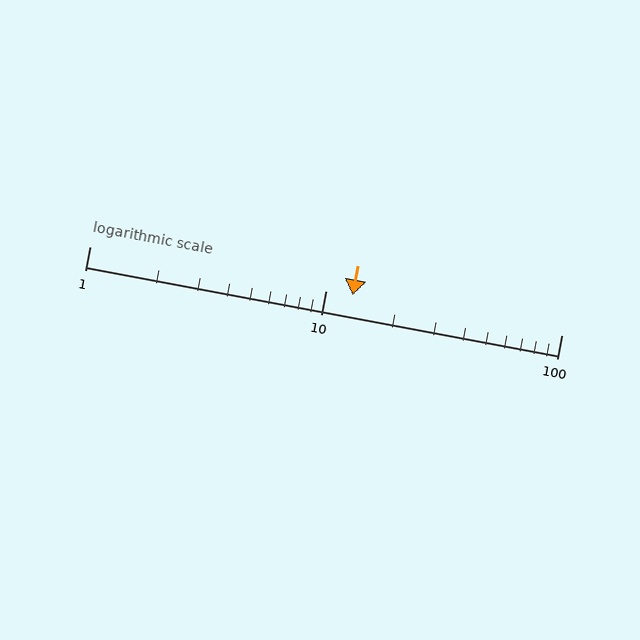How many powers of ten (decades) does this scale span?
The scale spans 2 decades, from 1 to 100.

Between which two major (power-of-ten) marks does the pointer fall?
The pointer is between 10 and 100.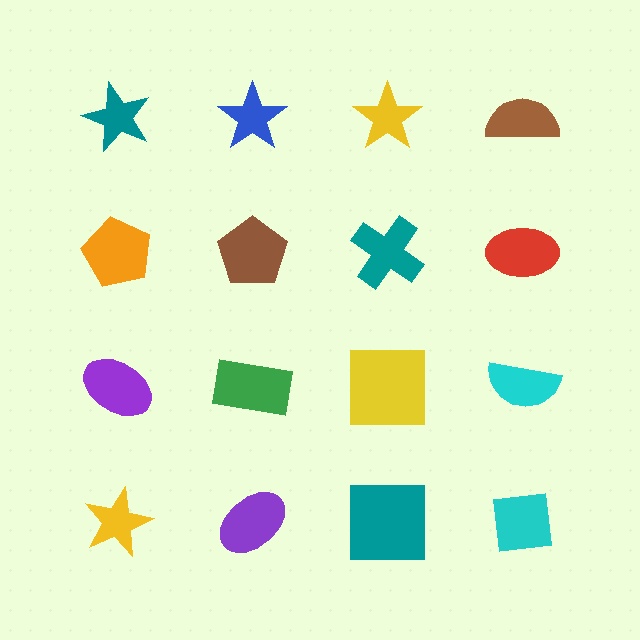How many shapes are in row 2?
4 shapes.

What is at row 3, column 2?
A green rectangle.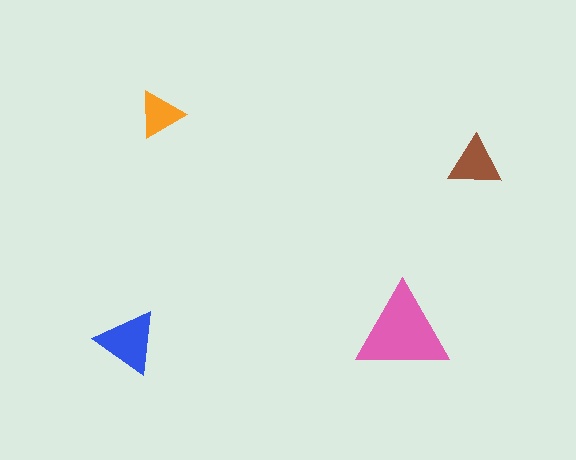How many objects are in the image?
There are 4 objects in the image.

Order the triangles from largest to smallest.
the pink one, the blue one, the brown one, the orange one.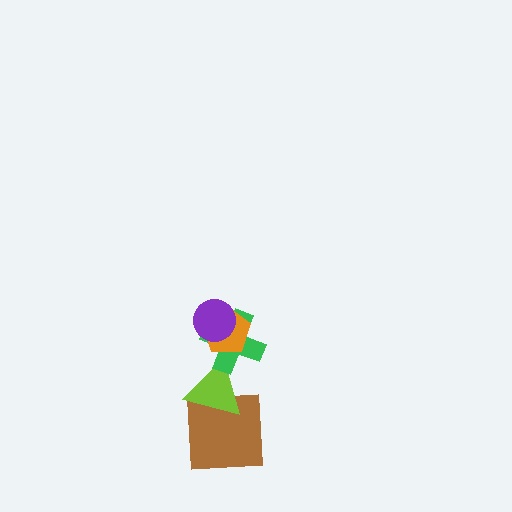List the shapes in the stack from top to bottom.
From top to bottom: the purple circle, the orange pentagon, the green cross, the lime triangle, the brown square.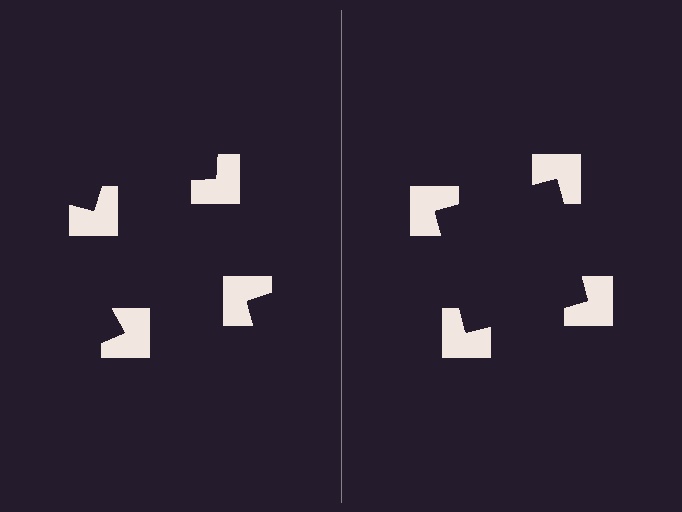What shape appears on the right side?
An illusory square.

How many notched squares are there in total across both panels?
8 — 4 on each side.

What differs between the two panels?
The notched squares are positioned identically on both sides; only the wedge orientations differ. On the right they align to a square; on the left they are misaligned.